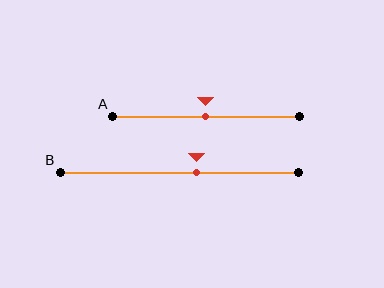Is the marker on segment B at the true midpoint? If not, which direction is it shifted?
No, the marker on segment B is shifted to the right by about 7% of the segment length.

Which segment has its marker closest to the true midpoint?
Segment A has its marker closest to the true midpoint.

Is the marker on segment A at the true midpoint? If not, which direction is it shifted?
Yes, the marker on segment A is at the true midpoint.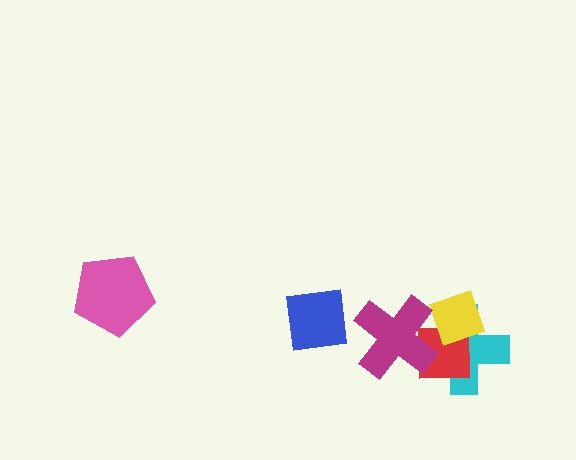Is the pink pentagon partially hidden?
No, no other shape covers it.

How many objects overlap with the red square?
3 objects overlap with the red square.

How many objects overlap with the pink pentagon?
0 objects overlap with the pink pentagon.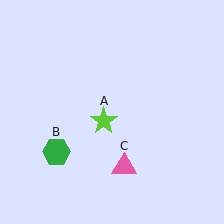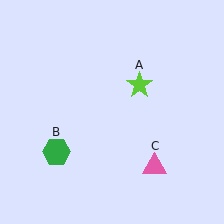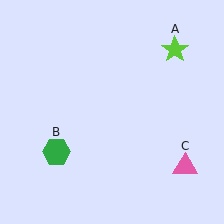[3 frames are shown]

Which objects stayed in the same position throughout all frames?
Green hexagon (object B) remained stationary.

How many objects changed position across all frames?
2 objects changed position: lime star (object A), pink triangle (object C).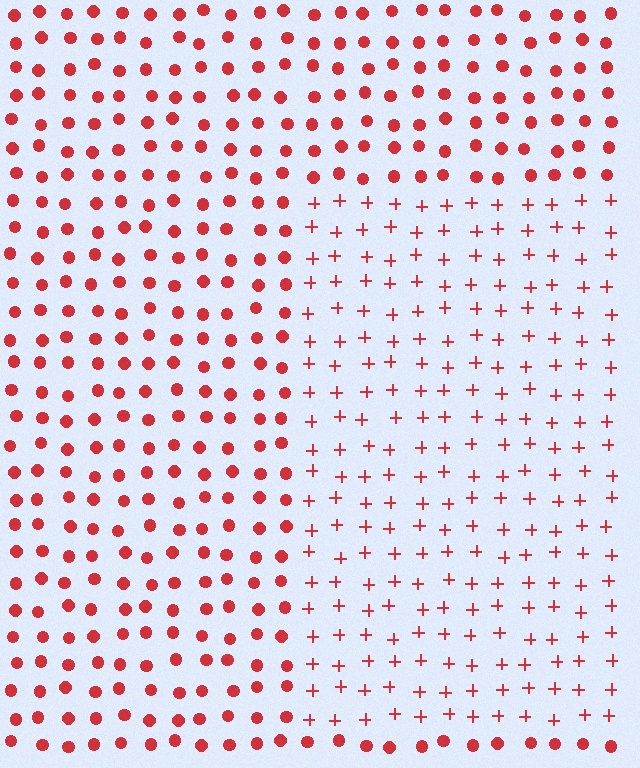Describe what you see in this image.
The image is filled with small red elements arranged in a uniform grid. A rectangle-shaped region contains plus signs, while the surrounding area contains circles. The boundary is defined purely by the change in element shape.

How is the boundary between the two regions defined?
The boundary is defined by a change in element shape: plus signs inside vs. circles outside. All elements share the same color and spacing.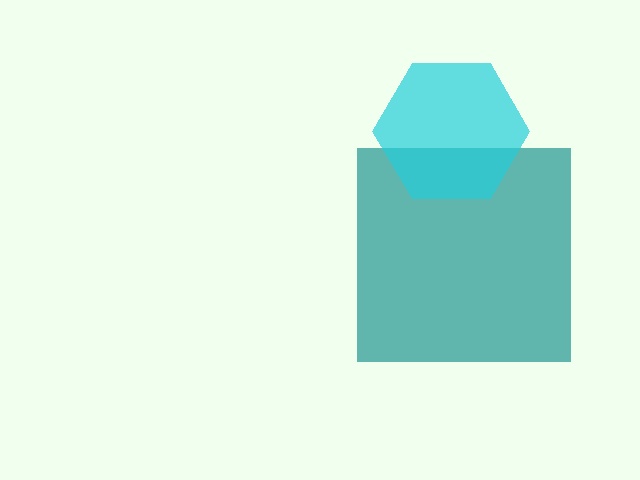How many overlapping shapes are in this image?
There are 2 overlapping shapes in the image.